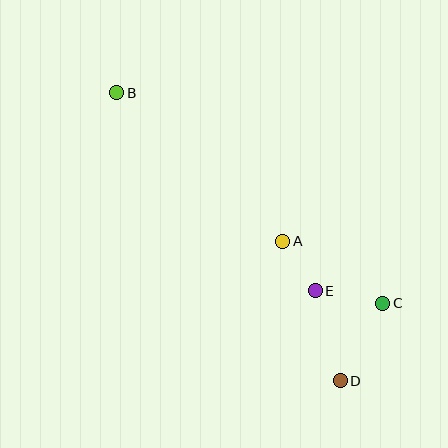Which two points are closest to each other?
Points A and E are closest to each other.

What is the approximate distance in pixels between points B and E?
The distance between B and E is approximately 280 pixels.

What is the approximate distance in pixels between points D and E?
The distance between D and E is approximately 94 pixels.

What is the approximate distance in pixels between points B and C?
The distance between B and C is approximately 339 pixels.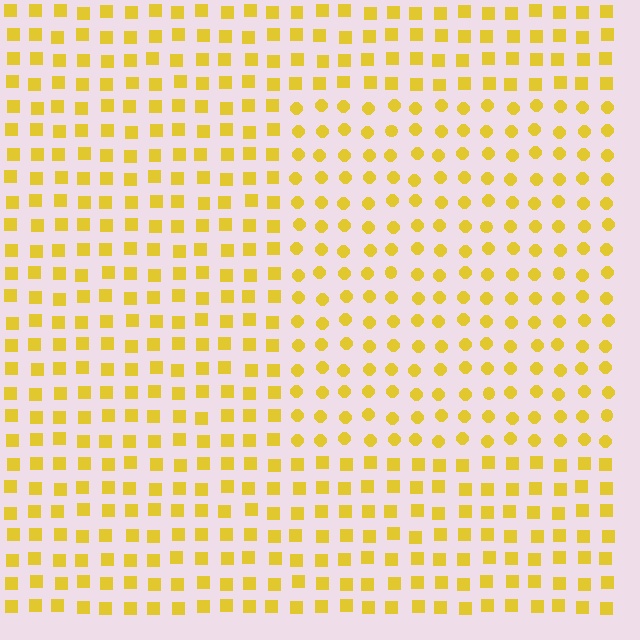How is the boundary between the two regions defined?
The boundary is defined by a change in element shape: circles inside vs. squares outside. All elements share the same color and spacing.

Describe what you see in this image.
The image is filled with small yellow elements arranged in a uniform grid. A rectangle-shaped region contains circles, while the surrounding area contains squares. The boundary is defined purely by the change in element shape.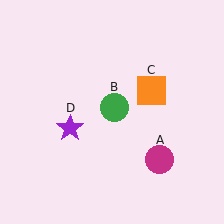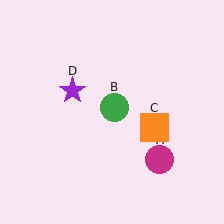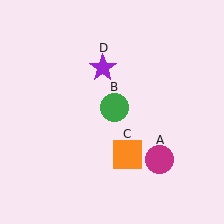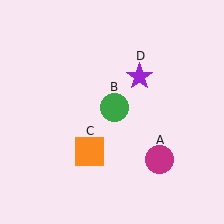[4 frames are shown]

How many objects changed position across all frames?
2 objects changed position: orange square (object C), purple star (object D).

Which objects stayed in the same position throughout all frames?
Magenta circle (object A) and green circle (object B) remained stationary.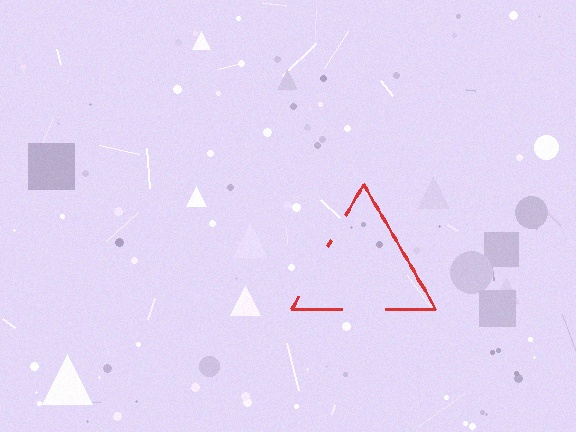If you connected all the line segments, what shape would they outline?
They would outline a triangle.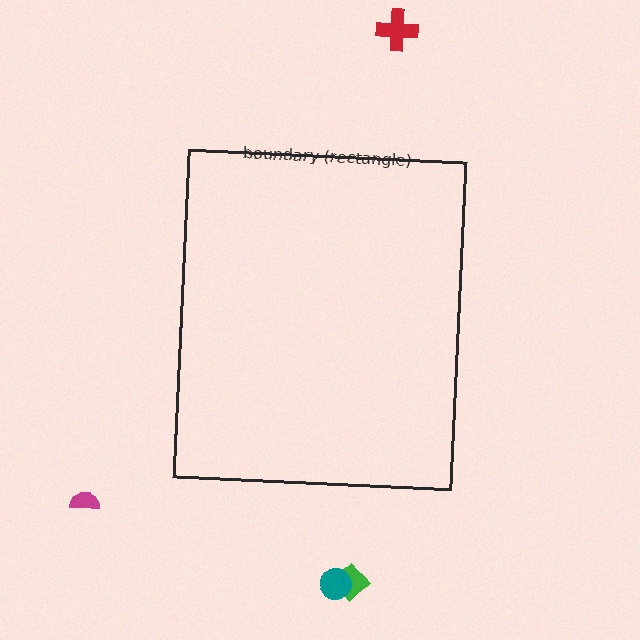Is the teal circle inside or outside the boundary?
Outside.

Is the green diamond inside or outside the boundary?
Outside.